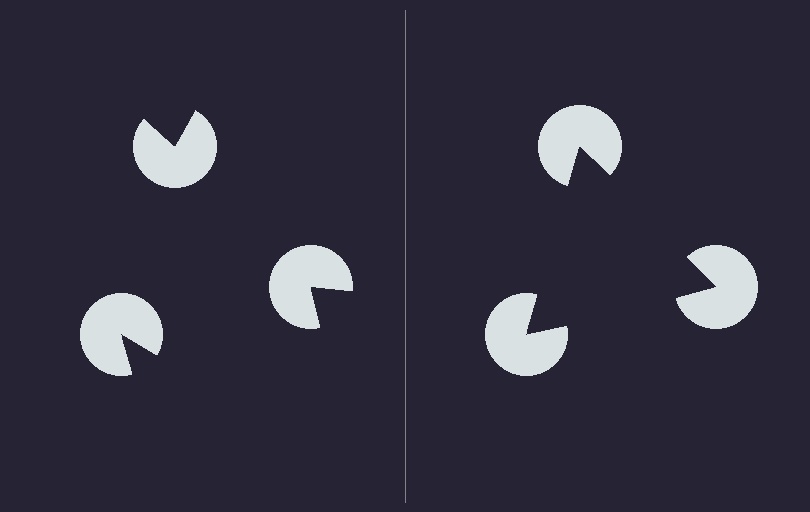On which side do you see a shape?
An illusory triangle appears on the right side. On the left side the wedge cuts are rotated, so no coherent shape forms.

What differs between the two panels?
The pac-man discs are positioned identically on both sides; only the wedge orientations differ. On the right they align to a triangle; on the left they are misaligned.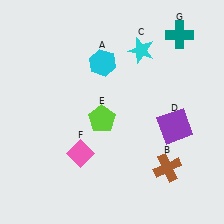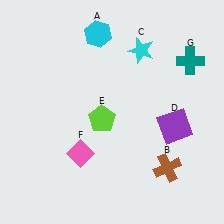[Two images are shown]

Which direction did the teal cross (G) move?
The teal cross (G) moved down.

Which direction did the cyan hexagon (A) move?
The cyan hexagon (A) moved up.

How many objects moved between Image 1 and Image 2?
2 objects moved between the two images.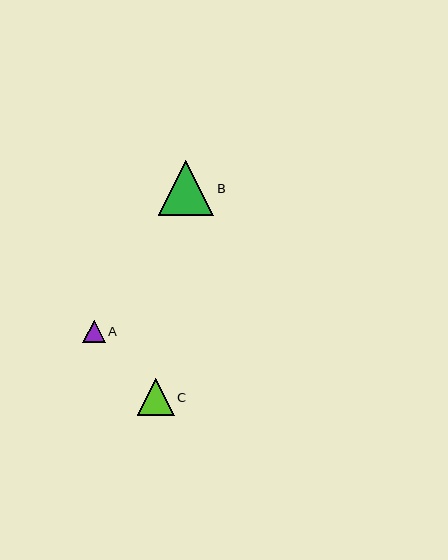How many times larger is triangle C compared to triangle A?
Triangle C is approximately 1.6 times the size of triangle A.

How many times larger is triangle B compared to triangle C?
Triangle B is approximately 1.5 times the size of triangle C.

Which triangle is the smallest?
Triangle A is the smallest with a size of approximately 22 pixels.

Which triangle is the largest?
Triangle B is the largest with a size of approximately 55 pixels.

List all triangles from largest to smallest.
From largest to smallest: B, C, A.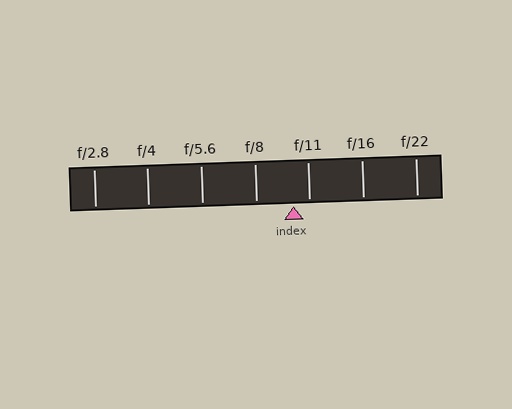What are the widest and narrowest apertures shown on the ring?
The widest aperture shown is f/2.8 and the narrowest is f/22.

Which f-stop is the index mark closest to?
The index mark is closest to f/11.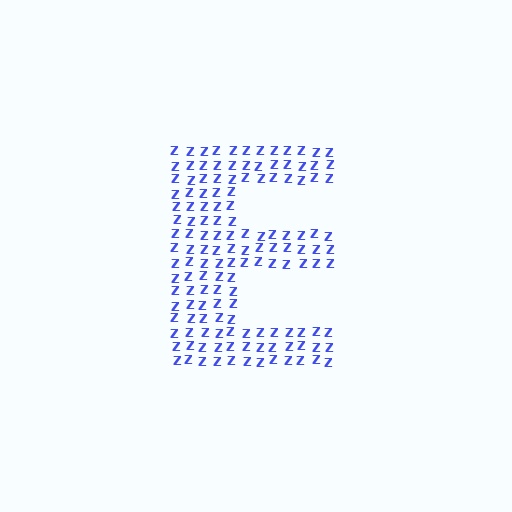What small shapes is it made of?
It is made of small letter Z's.